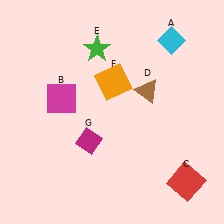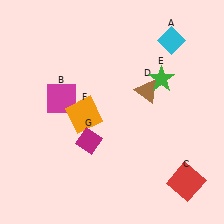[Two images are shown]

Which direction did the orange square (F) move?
The orange square (F) moved down.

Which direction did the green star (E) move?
The green star (E) moved right.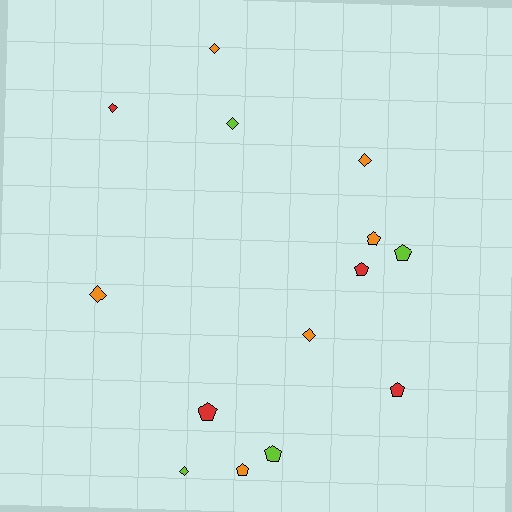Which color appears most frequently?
Orange, with 6 objects.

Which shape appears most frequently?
Pentagon, with 7 objects.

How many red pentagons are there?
There are 3 red pentagons.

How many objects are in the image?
There are 14 objects.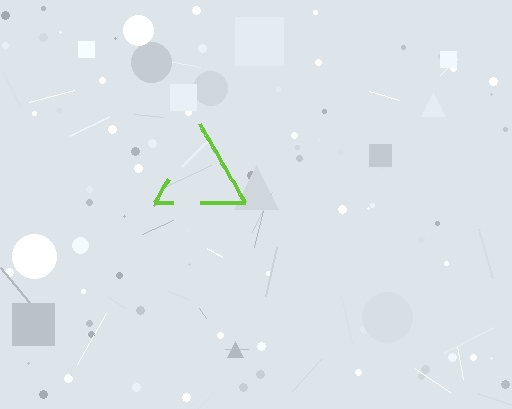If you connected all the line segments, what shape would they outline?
They would outline a triangle.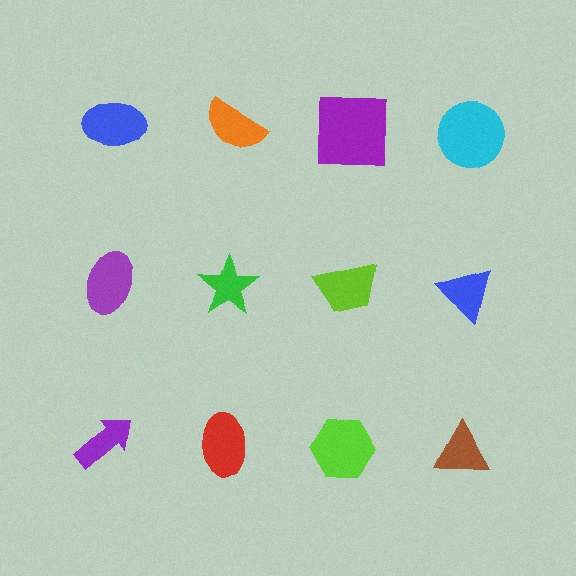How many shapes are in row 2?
4 shapes.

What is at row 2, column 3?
A lime trapezoid.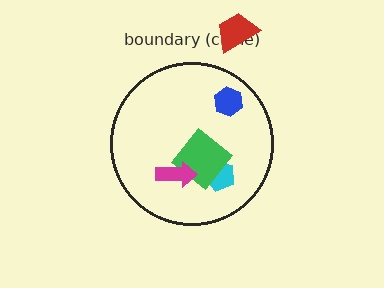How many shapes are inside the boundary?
4 inside, 1 outside.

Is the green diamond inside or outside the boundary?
Inside.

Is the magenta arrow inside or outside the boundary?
Inside.